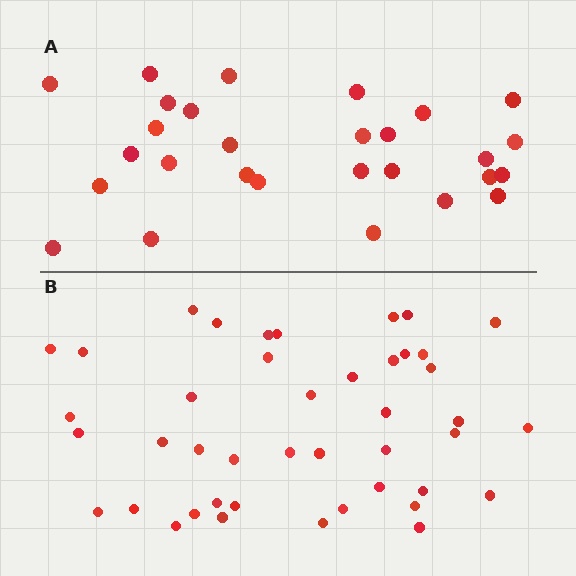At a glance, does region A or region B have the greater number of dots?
Region B (the bottom region) has more dots.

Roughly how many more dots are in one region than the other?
Region B has approximately 15 more dots than region A.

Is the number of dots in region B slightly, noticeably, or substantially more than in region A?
Region B has substantially more. The ratio is roughly 1.5 to 1.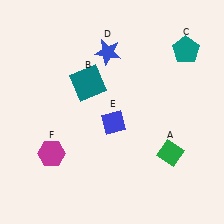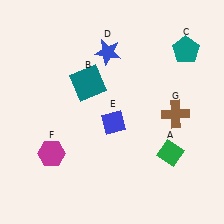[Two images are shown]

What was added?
A brown cross (G) was added in Image 2.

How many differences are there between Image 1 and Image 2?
There is 1 difference between the two images.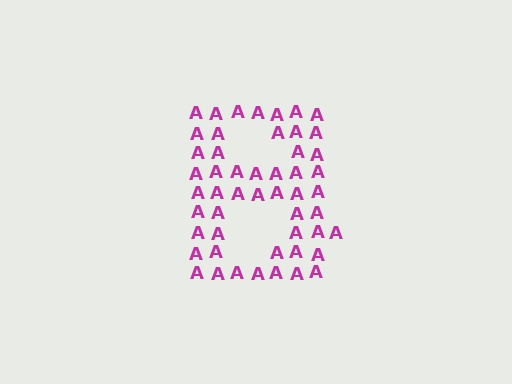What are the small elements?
The small elements are letter A's.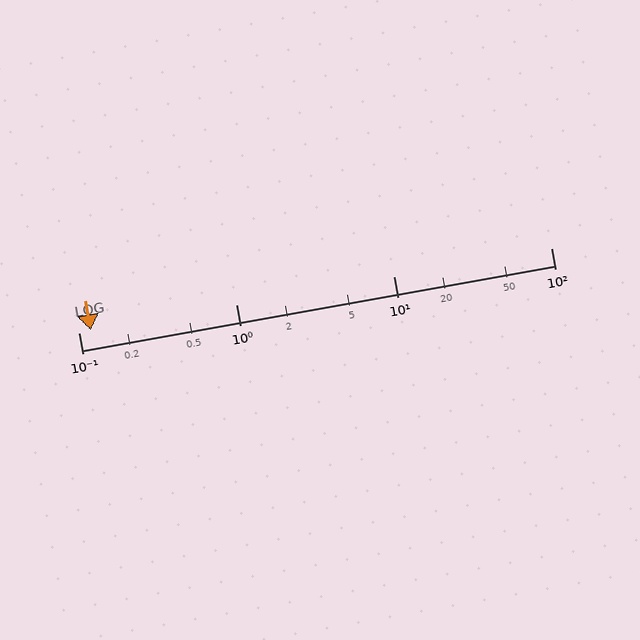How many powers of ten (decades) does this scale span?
The scale spans 3 decades, from 0.1 to 100.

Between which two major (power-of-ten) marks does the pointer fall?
The pointer is between 0.1 and 1.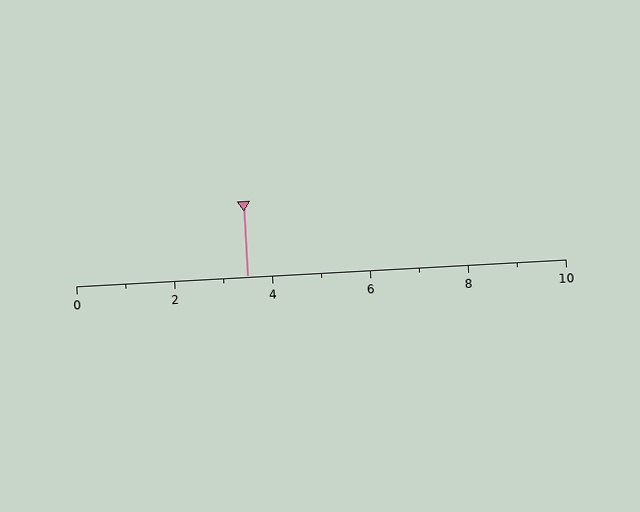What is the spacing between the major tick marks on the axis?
The major ticks are spaced 2 apart.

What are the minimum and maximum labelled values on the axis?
The axis runs from 0 to 10.